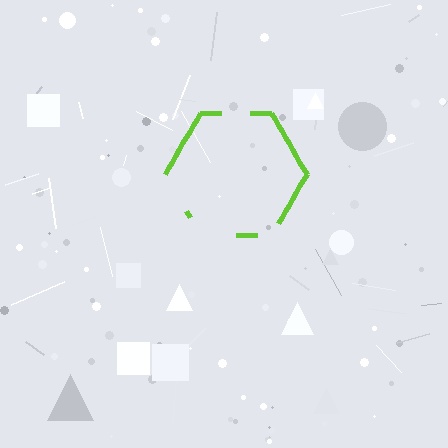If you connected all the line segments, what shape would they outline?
They would outline a hexagon.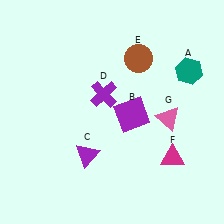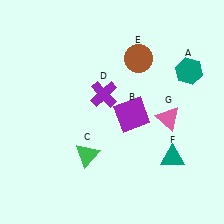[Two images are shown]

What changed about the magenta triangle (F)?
In Image 1, F is magenta. In Image 2, it changed to teal.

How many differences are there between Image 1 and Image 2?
There are 2 differences between the two images.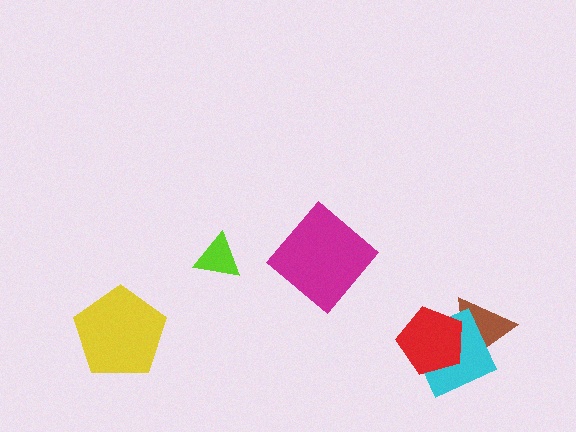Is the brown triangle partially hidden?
Yes, it is partially covered by another shape.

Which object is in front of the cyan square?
The red pentagon is in front of the cyan square.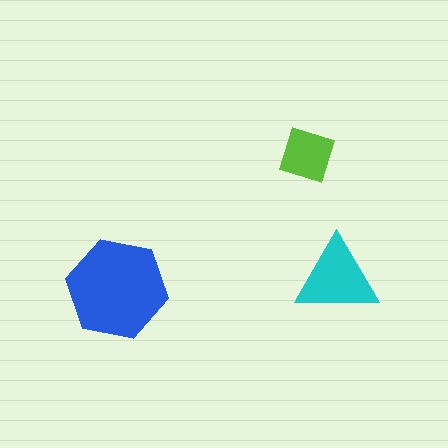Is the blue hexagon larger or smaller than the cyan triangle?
Larger.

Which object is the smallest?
The lime diamond.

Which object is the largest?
The blue hexagon.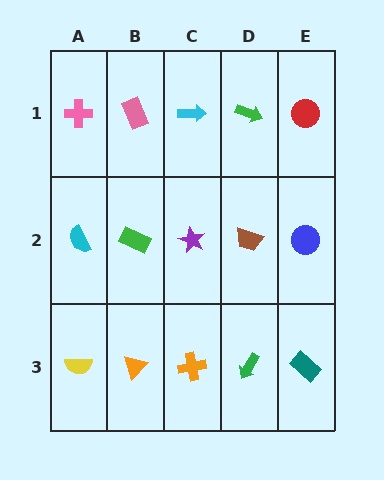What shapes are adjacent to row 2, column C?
A cyan arrow (row 1, column C), an orange cross (row 3, column C), a green rectangle (row 2, column B), a brown trapezoid (row 2, column D).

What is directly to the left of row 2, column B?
A cyan semicircle.